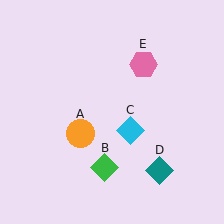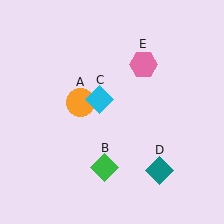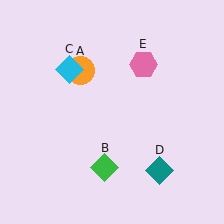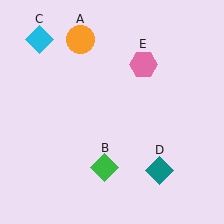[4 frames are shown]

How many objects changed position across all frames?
2 objects changed position: orange circle (object A), cyan diamond (object C).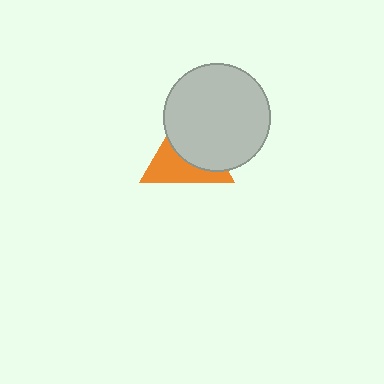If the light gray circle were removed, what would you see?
You would see the complete orange triangle.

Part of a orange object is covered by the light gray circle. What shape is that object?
It is a triangle.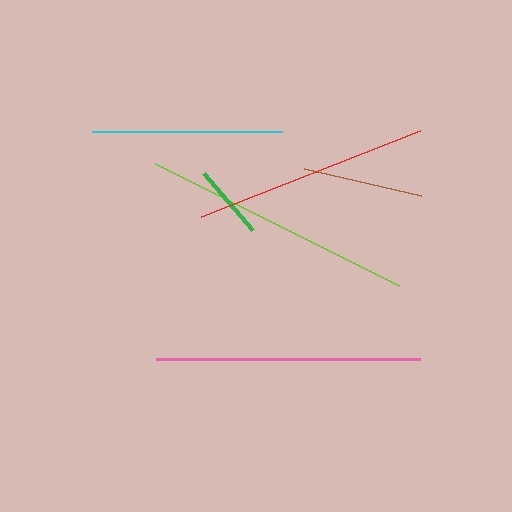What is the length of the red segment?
The red segment is approximately 234 pixels long.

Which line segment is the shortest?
The green line is the shortest at approximately 75 pixels.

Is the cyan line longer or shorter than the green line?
The cyan line is longer than the green line.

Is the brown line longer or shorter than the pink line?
The pink line is longer than the brown line.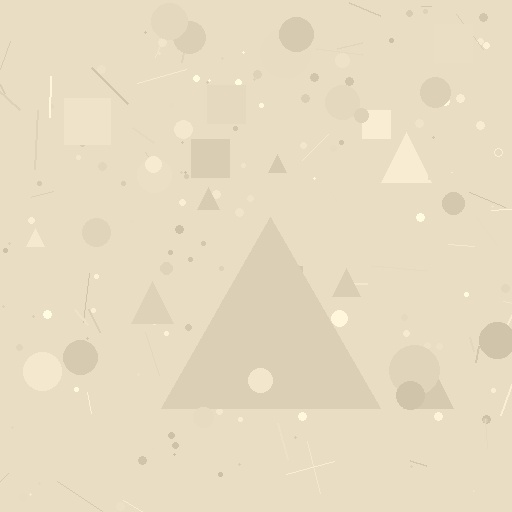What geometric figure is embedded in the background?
A triangle is embedded in the background.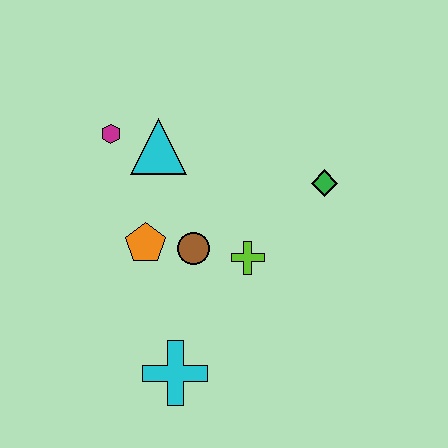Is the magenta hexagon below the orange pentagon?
No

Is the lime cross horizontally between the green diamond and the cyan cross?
Yes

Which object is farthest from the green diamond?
The cyan cross is farthest from the green diamond.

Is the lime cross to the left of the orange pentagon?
No